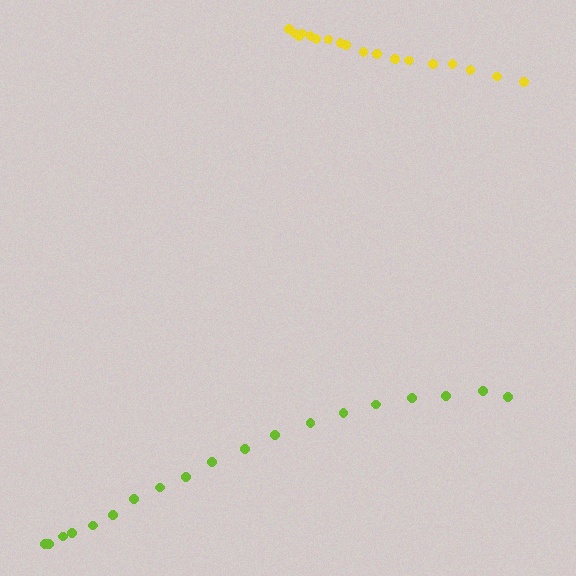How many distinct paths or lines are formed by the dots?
There are 2 distinct paths.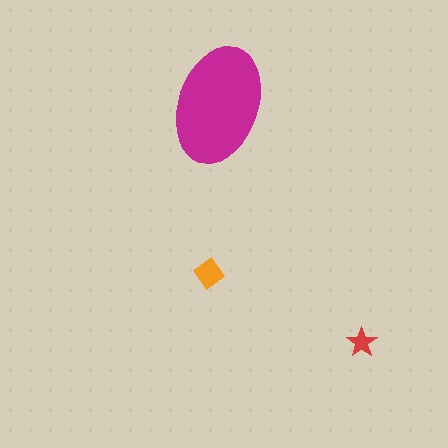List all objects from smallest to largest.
The red star, the orange diamond, the magenta ellipse.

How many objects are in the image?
There are 3 objects in the image.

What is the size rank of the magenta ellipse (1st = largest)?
1st.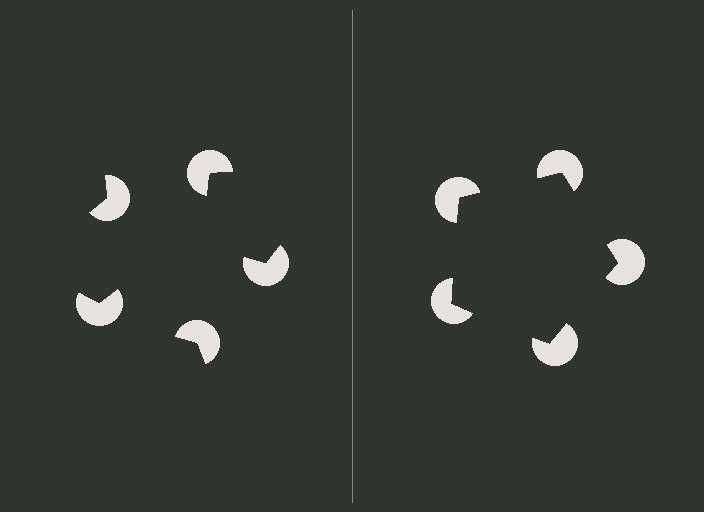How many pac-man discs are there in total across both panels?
10 — 5 on each side.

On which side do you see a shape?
An illusory pentagon appears on the right side. On the left side the wedge cuts are rotated, so no coherent shape forms.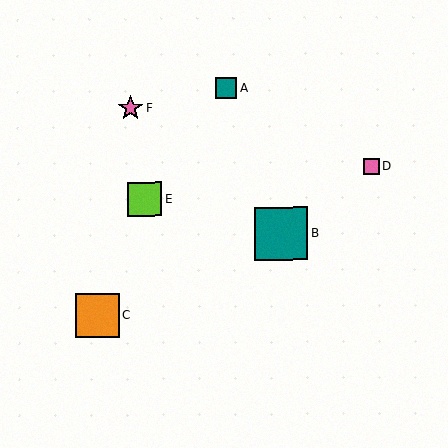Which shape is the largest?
The teal square (labeled B) is the largest.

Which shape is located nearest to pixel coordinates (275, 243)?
The teal square (labeled B) at (281, 234) is nearest to that location.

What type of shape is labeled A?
Shape A is a teal square.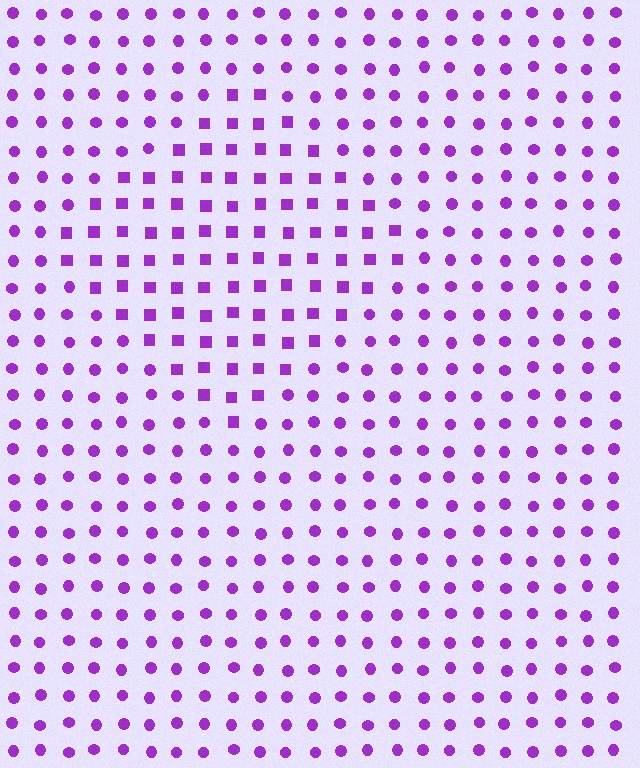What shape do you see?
I see a diamond.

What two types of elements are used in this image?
The image uses squares inside the diamond region and circles outside it.